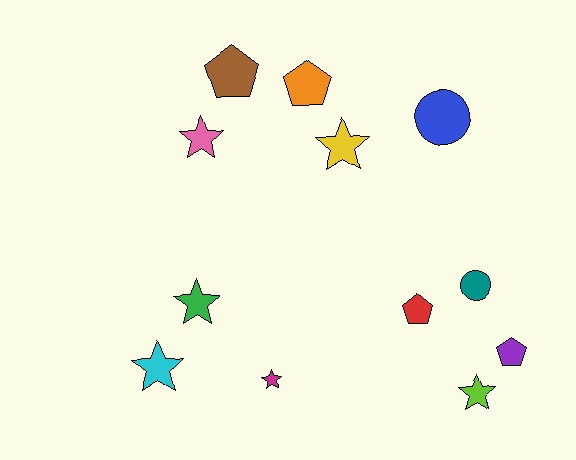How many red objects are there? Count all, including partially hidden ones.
There is 1 red object.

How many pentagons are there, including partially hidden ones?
There are 4 pentagons.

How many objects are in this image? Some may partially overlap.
There are 12 objects.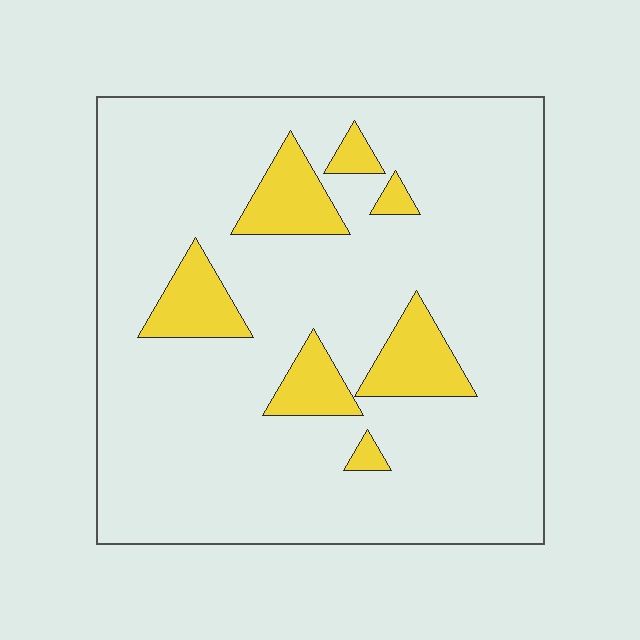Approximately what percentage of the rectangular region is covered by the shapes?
Approximately 15%.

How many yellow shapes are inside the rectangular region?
7.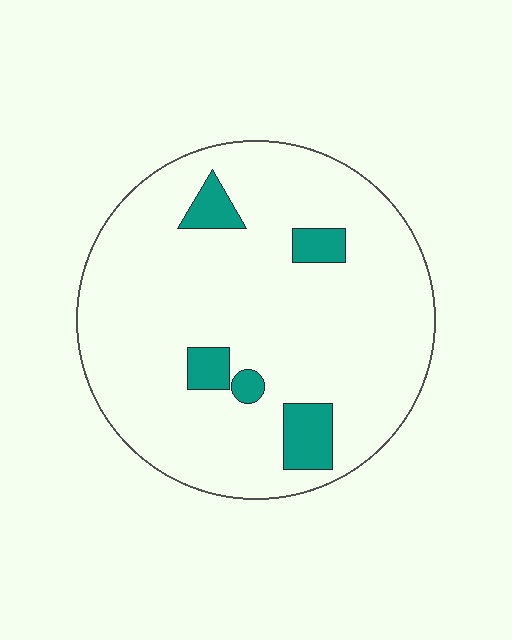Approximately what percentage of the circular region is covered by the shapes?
Approximately 10%.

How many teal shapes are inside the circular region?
5.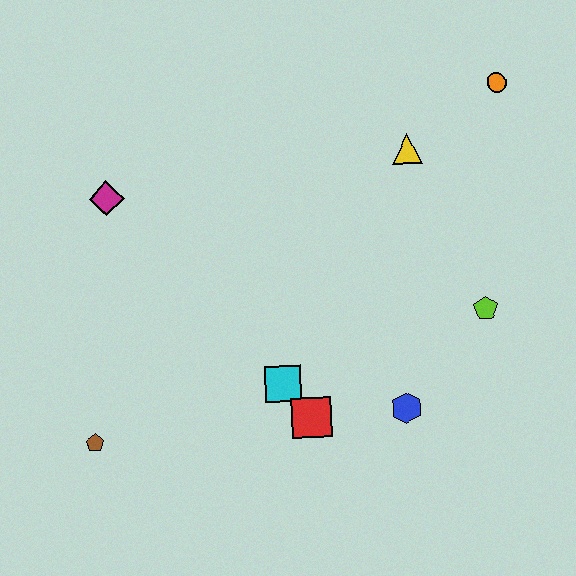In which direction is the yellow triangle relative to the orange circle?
The yellow triangle is to the left of the orange circle.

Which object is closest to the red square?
The cyan square is closest to the red square.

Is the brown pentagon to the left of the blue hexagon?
Yes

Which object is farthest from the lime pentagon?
The brown pentagon is farthest from the lime pentagon.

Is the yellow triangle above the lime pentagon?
Yes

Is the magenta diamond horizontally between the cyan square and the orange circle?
No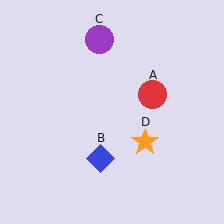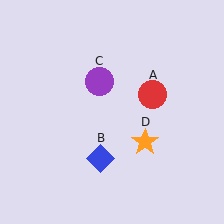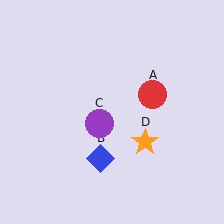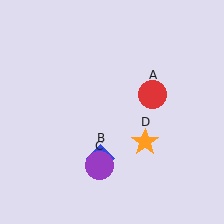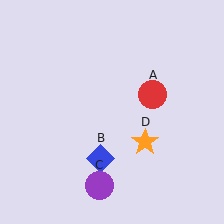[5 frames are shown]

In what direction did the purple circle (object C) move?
The purple circle (object C) moved down.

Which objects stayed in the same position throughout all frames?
Red circle (object A) and blue diamond (object B) and orange star (object D) remained stationary.